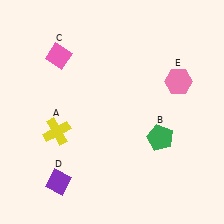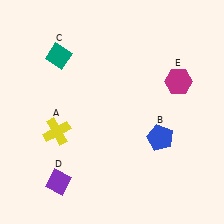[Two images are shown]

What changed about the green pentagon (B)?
In Image 1, B is green. In Image 2, it changed to blue.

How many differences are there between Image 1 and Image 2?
There are 3 differences between the two images.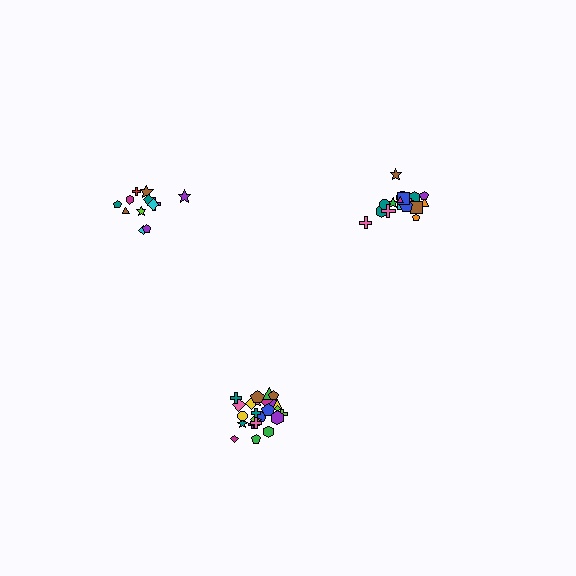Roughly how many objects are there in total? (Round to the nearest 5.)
Roughly 55 objects in total.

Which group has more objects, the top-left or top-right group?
The top-right group.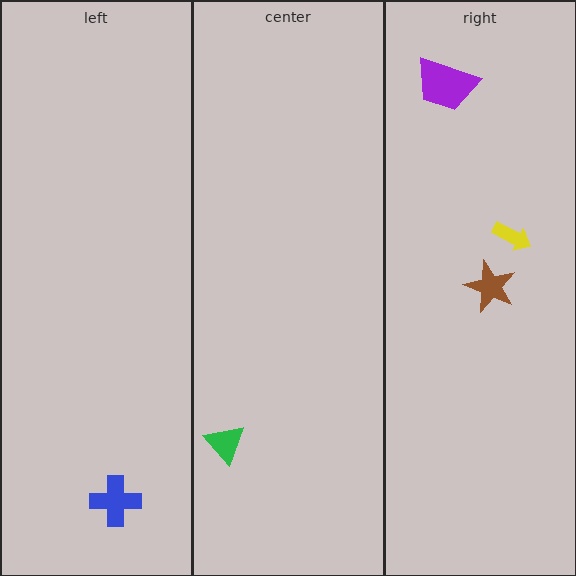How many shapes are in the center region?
1.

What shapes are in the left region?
The blue cross.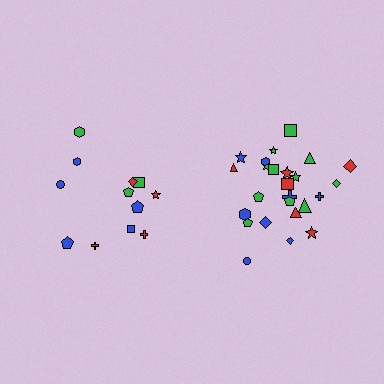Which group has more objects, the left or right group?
The right group.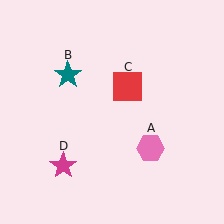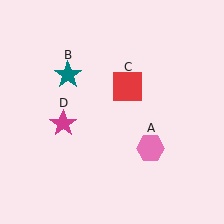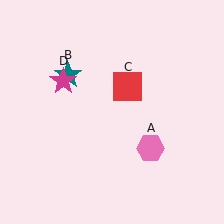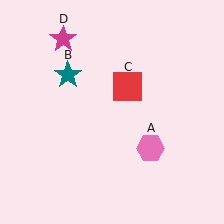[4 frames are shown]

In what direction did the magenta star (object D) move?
The magenta star (object D) moved up.